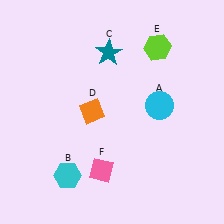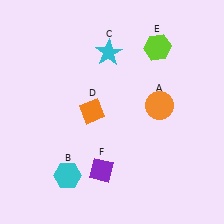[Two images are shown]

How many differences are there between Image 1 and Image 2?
There are 3 differences between the two images.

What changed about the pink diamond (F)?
In Image 1, F is pink. In Image 2, it changed to purple.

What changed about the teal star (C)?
In Image 1, C is teal. In Image 2, it changed to cyan.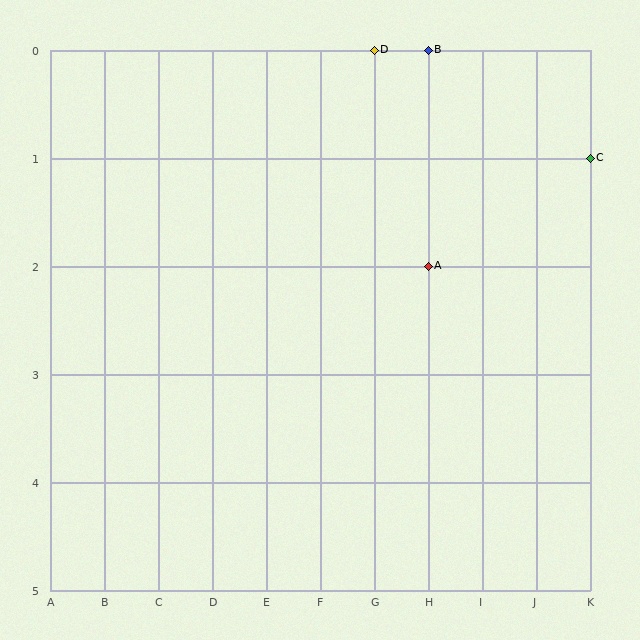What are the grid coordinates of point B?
Point B is at grid coordinates (H, 0).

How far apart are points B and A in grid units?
Points B and A are 2 rows apart.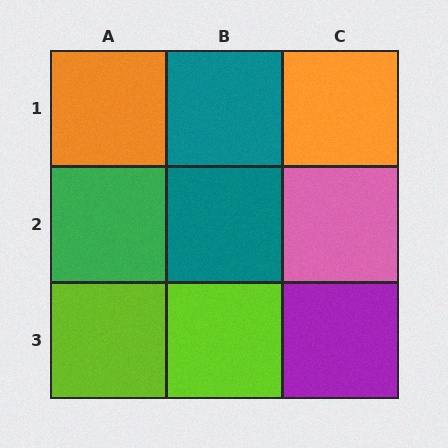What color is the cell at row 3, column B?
Lime.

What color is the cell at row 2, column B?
Teal.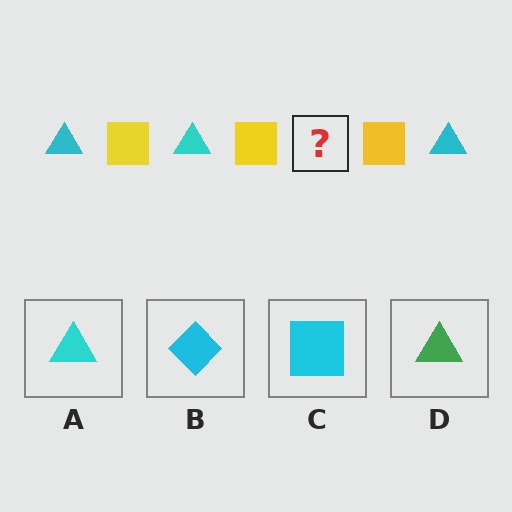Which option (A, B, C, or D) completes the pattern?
A.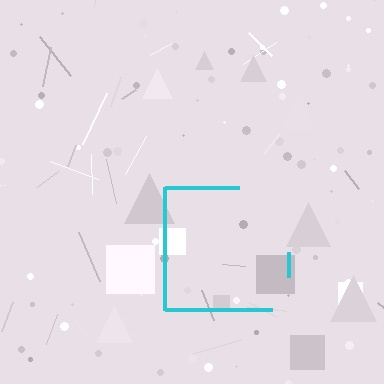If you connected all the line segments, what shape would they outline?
They would outline a square.